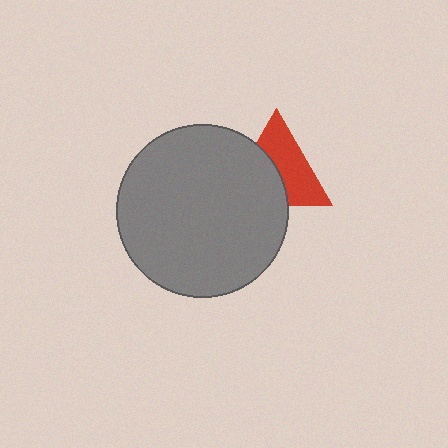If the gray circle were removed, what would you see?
You would see the complete red triangle.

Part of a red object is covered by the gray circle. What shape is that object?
It is a triangle.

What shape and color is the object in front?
The object in front is a gray circle.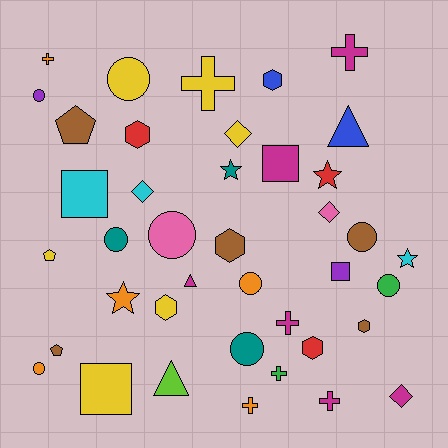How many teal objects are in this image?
There are 3 teal objects.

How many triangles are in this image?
There are 3 triangles.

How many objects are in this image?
There are 40 objects.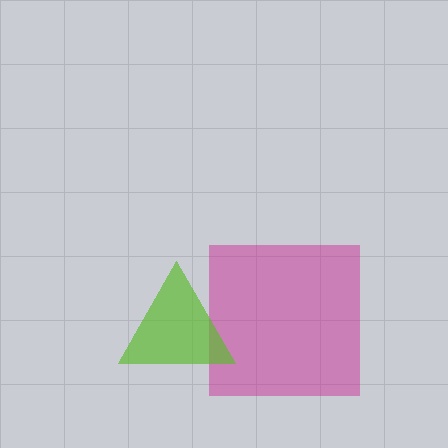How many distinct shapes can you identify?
There are 2 distinct shapes: a magenta square, a lime triangle.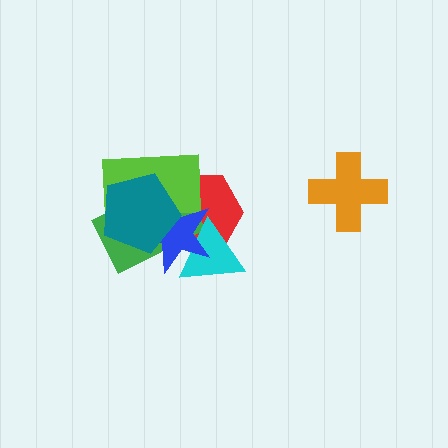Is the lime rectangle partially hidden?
Yes, it is partially covered by another shape.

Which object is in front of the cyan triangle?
The blue star is in front of the cyan triangle.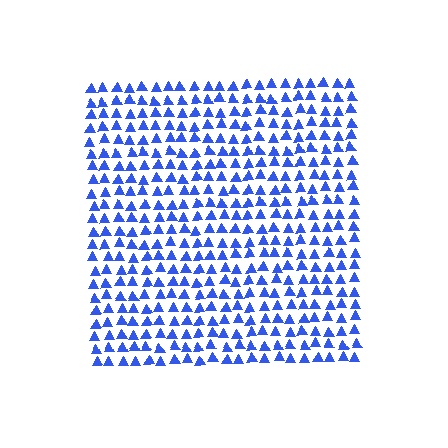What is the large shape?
The large shape is a square.